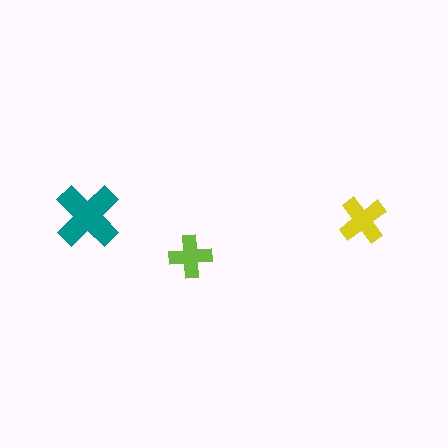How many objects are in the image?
There are 3 objects in the image.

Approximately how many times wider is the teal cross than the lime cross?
About 1.5 times wider.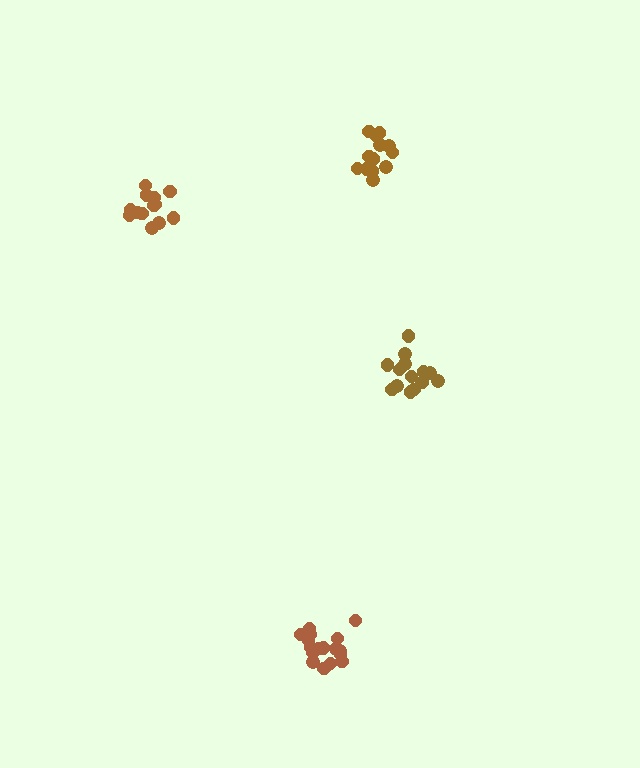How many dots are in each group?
Group 1: 13 dots, Group 2: 13 dots, Group 3: 17 dots, Group 4: 14 dots (57 total).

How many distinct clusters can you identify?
There are 4 distinct clusters.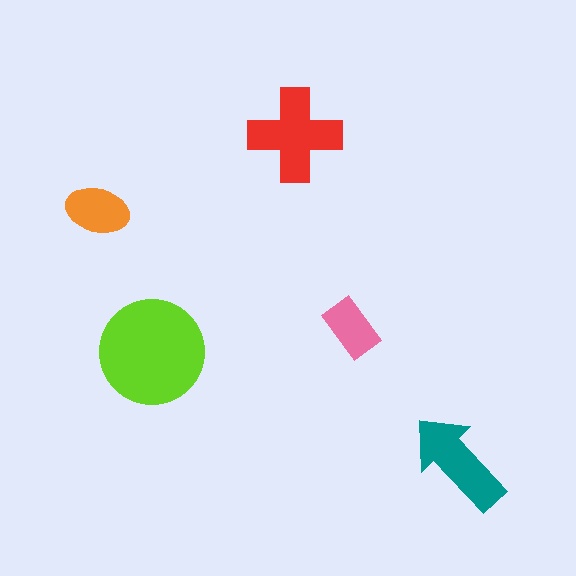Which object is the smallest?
The pink rectangle.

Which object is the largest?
The lime circle.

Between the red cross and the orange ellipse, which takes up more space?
The red cross.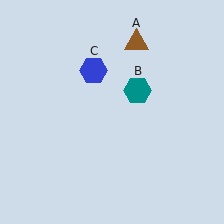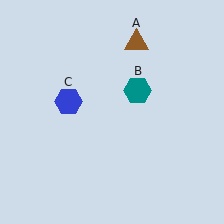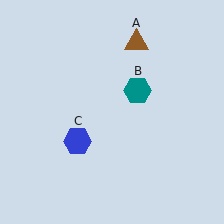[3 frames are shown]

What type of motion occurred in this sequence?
The blue hexagon (object C) rotated counterclockwise around the center of the scene.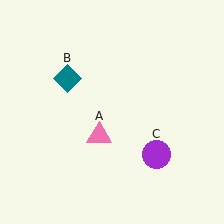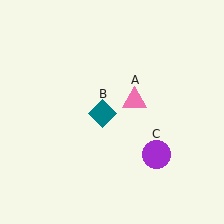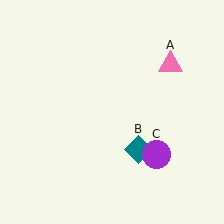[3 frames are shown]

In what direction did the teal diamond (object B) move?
The teal diamond (object B) moved down and to the right.